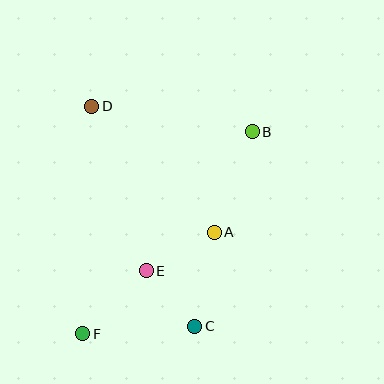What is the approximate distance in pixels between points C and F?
The distance between C and F is approximately 112 pixels.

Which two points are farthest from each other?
Points B and F are farthest from each other.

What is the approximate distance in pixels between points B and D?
The distance between B and D is approximately 163 pixels.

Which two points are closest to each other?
Points C and E are closest to each other.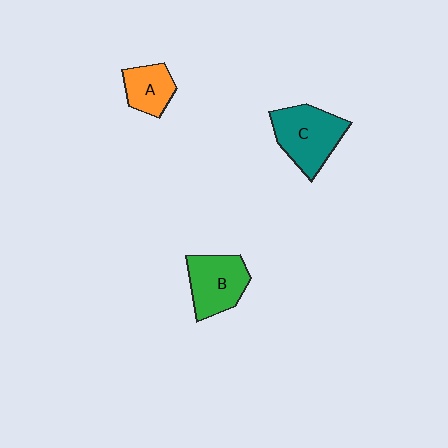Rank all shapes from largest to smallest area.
From largest to smallest: C (teal), B (green), A (orange).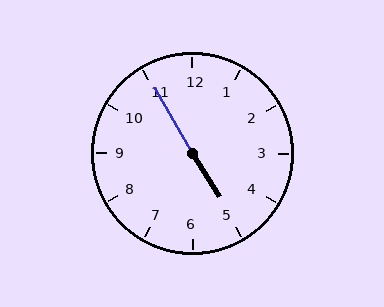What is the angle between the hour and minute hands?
Approximately 178 degrees.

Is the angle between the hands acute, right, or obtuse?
It is obtuse.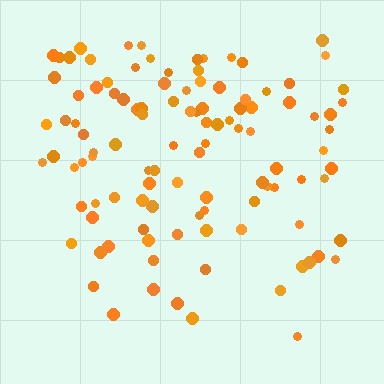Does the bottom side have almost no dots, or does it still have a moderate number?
Still a moderate number, just noticeably fewer than the top.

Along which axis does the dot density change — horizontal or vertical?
Vertical.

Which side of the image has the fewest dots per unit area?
The bottom.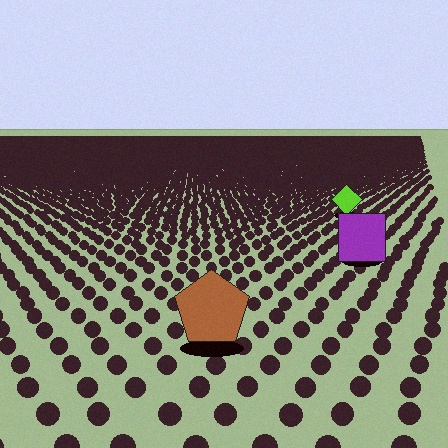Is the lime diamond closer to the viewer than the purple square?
No. The purple square is closer — you can tell from the texture gradient: the ground texture is coarser near it.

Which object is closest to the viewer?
The brown pentagon is closest. The texture marks near it are larger and more spread out.